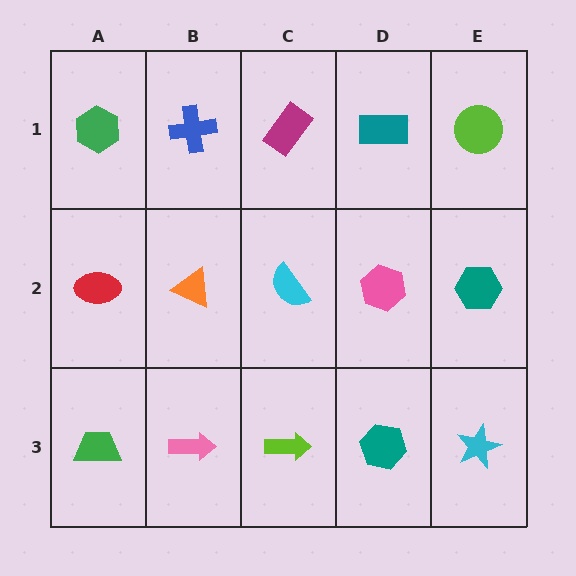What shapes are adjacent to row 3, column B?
An orange triangle (row 2, column B), a green trapezoid (row 3, column A), a lime arrow (row 3, column C).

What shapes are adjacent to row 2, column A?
A green hexagon (row 1, column A), a green trapezoid (row 3, column A), an orange triangle (row 2, column B).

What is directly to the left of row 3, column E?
A teal hexagon.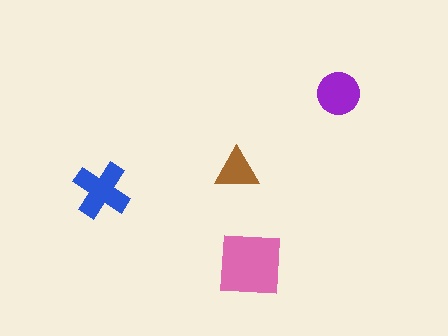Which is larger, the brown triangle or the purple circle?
The purple circle.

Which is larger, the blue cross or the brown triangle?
The blue cross.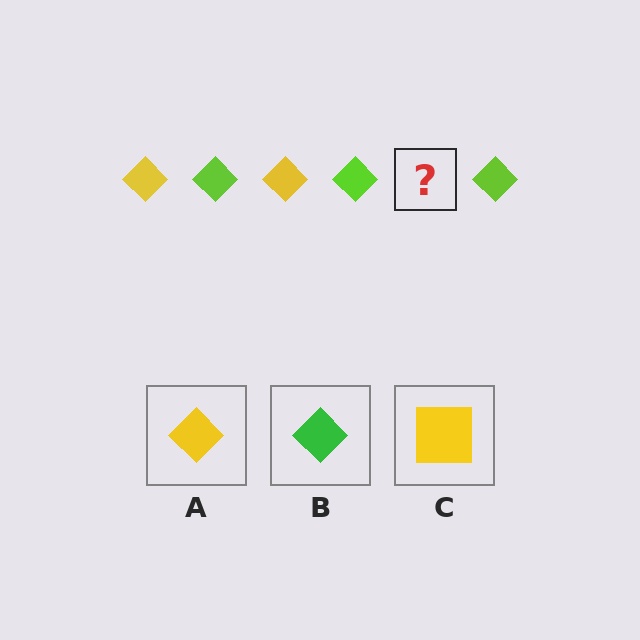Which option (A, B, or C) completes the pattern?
A.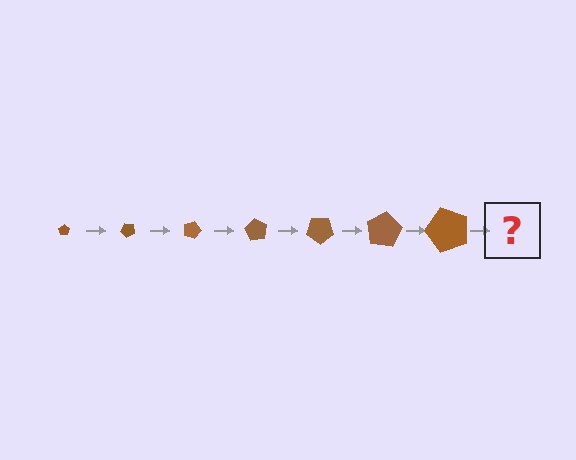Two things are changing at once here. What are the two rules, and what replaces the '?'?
The two rules are that the pentagon grows larger each step and it rotates 45 degrees each step. The '?' should be a pentagon, larger than the previous one and rotated 315 degrees from the start.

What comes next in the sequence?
The next element should be a pentagon, larger than the previous one and rotated 315 degrees from the start.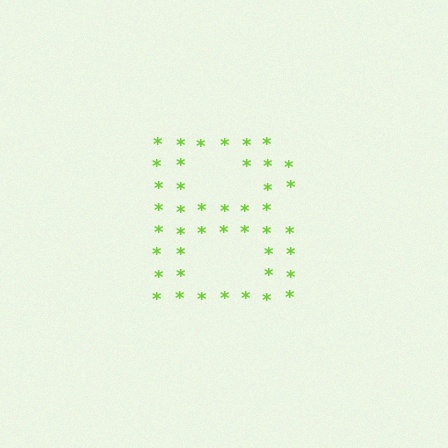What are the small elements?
The small elements are asterisks.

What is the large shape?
The large shape is the letter B.